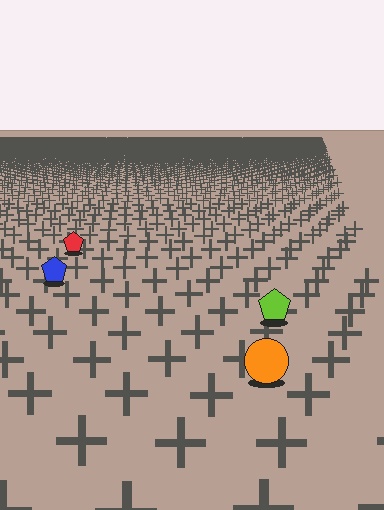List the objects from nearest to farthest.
From nearest to farthest: the orange circle, the lime pentagon, the blue pentagon, the red pentagon.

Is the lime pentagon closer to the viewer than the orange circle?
No. The orange circle is closer — you can tell from the texture gradient: the ground texture is coarser near it.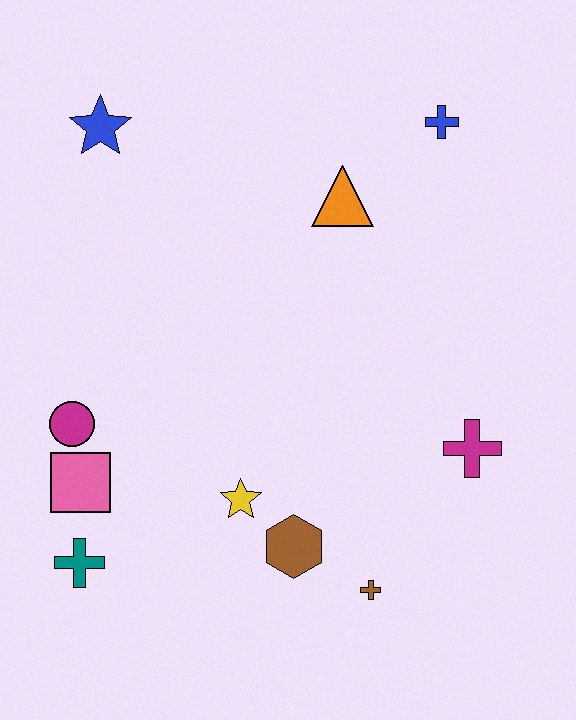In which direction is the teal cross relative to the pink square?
The teal cross is below the pink square.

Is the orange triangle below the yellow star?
No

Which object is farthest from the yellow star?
The blue cross is farthest from the yellow star.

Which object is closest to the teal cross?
The pink square is closest to the teal cross.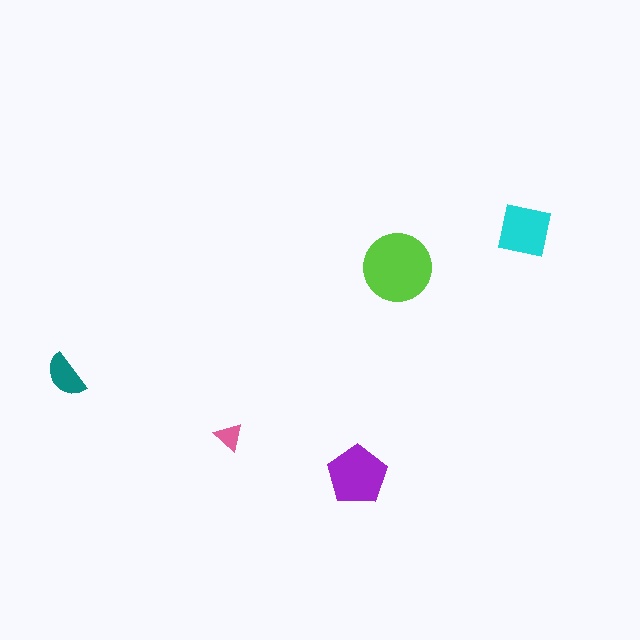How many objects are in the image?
There are 5 objects in the image.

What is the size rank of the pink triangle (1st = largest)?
5th.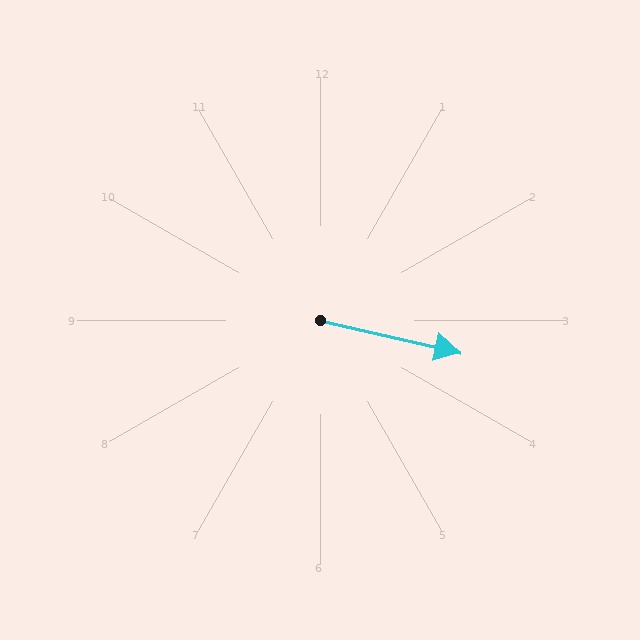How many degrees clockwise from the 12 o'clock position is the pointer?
Approximately 103 degrees.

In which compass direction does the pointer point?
East.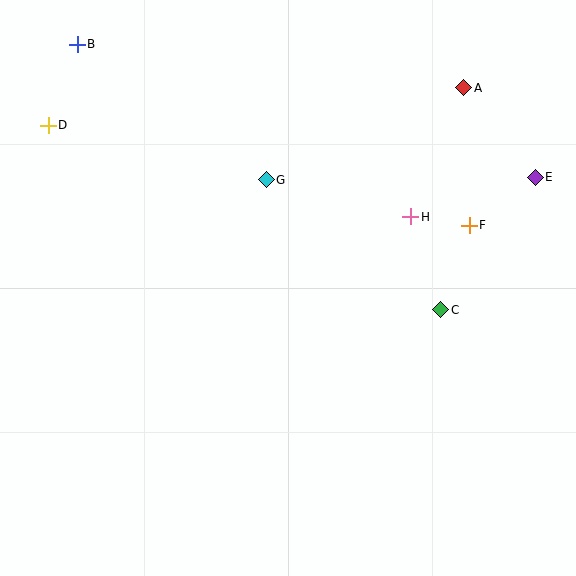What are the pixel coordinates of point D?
Point D is at (48, 125).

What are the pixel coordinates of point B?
Point B is at (77, 44).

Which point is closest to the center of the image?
Point G at (266, 180) is closest to the center.